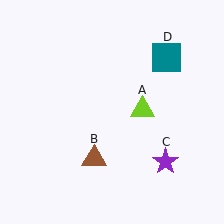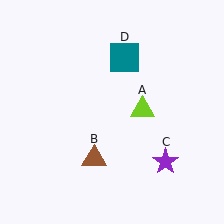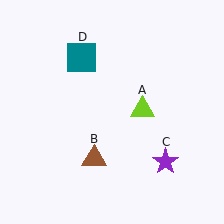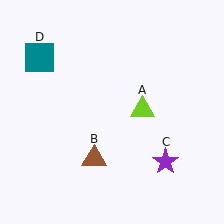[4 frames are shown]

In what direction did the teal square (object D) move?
The teal square (object D) moved left.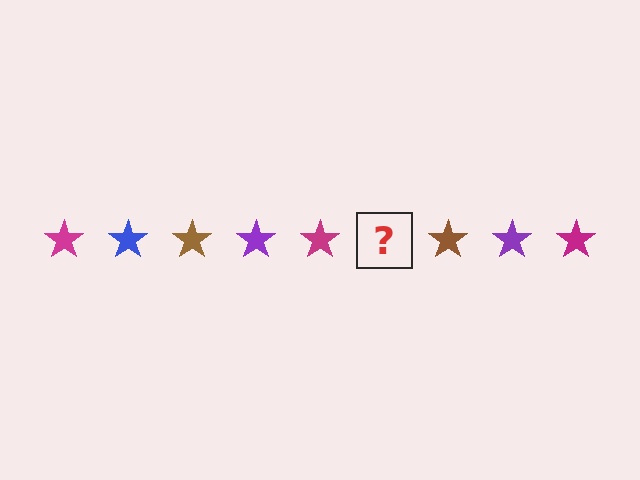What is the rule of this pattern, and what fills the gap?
The rule is that the pattern cycles through magenta, blue, brown, purple stars. The gap should be filled with a blue star.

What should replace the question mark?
The question mark should be replaced with a blue star.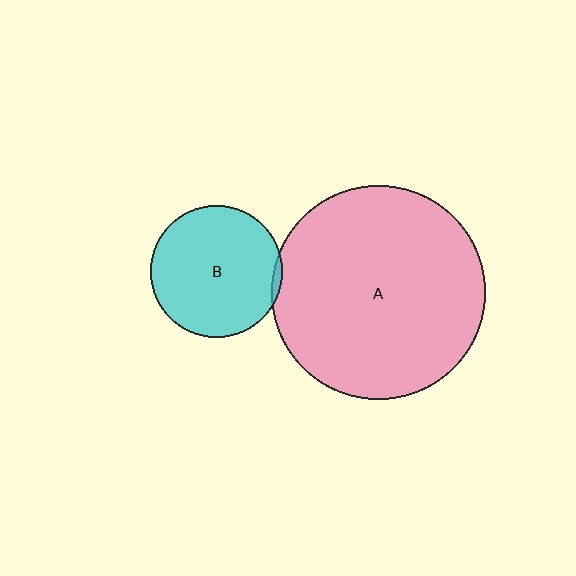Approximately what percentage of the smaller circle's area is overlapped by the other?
Approximately 5%.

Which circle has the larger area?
Circle A (pink).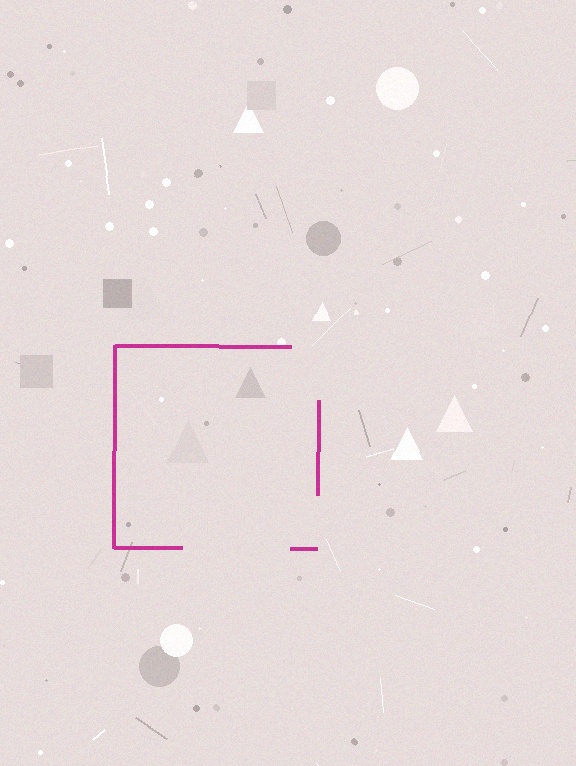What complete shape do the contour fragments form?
The contour fragments form a square.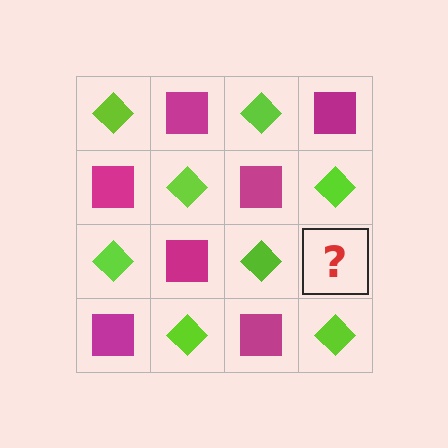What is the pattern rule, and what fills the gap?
The rule is that it alternates lime diamond and magenta square in a checkerboard pattern. The gap should be filled with a magenta square.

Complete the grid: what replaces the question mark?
The question mark should be replaced with a magenta square.